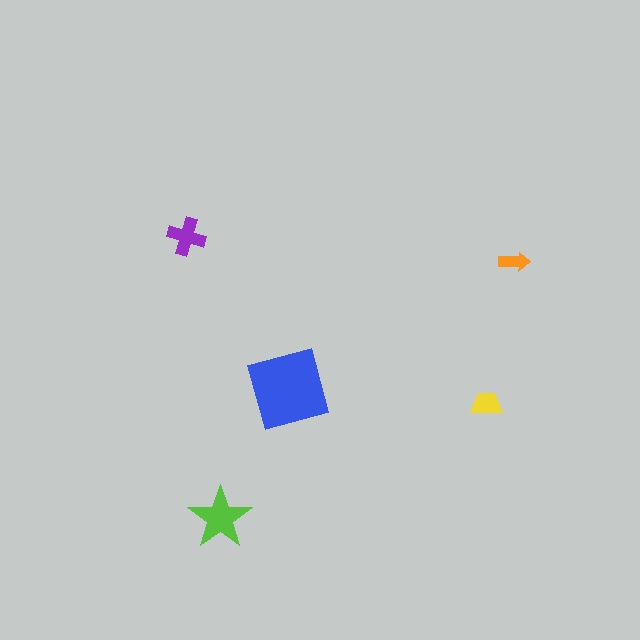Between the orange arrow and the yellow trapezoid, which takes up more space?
The yellow trapezoid.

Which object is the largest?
The blue diamond.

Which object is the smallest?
The orange arrow.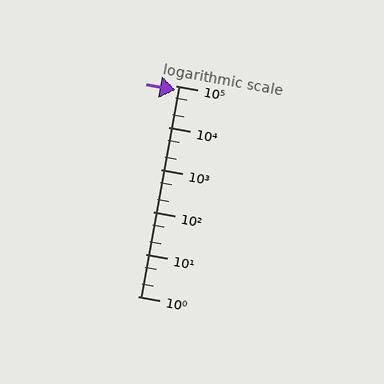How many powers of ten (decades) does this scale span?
The scale spans 5 decades, from 1 to 100000.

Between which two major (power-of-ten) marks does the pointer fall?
The pointer is between 10000 and 100000.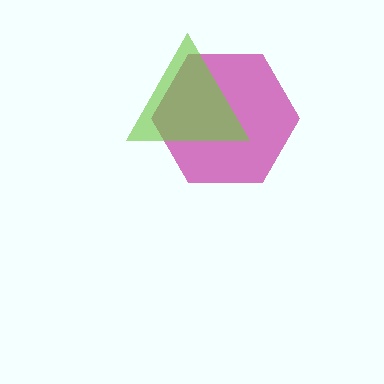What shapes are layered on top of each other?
The layered shapes are: a magenta hexagon, a lime triangle.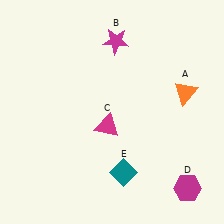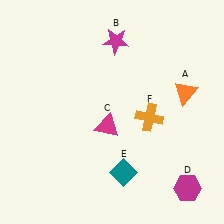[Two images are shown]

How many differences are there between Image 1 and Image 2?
There is 1 difference between the two images.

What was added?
An orange cross (F) was added in Image 2.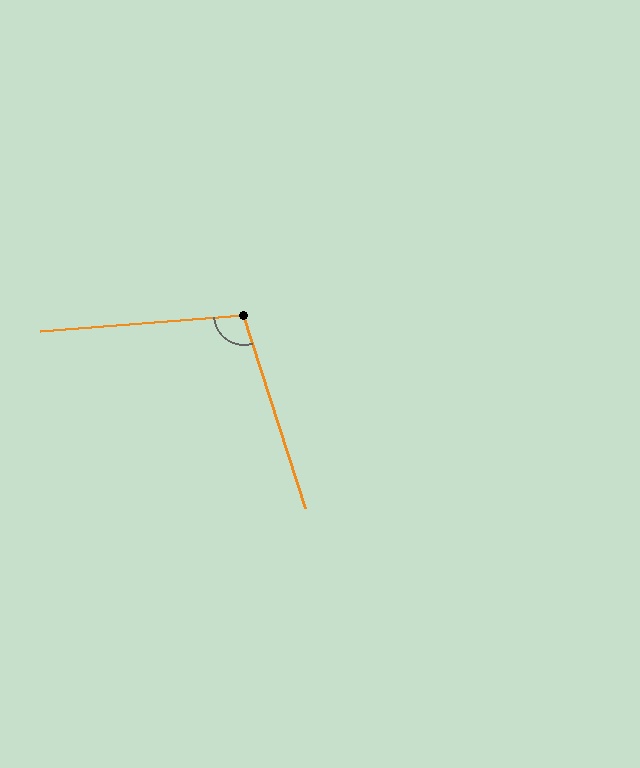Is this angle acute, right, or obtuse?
It is obtuse.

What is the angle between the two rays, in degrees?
Approximately 103 degrees.